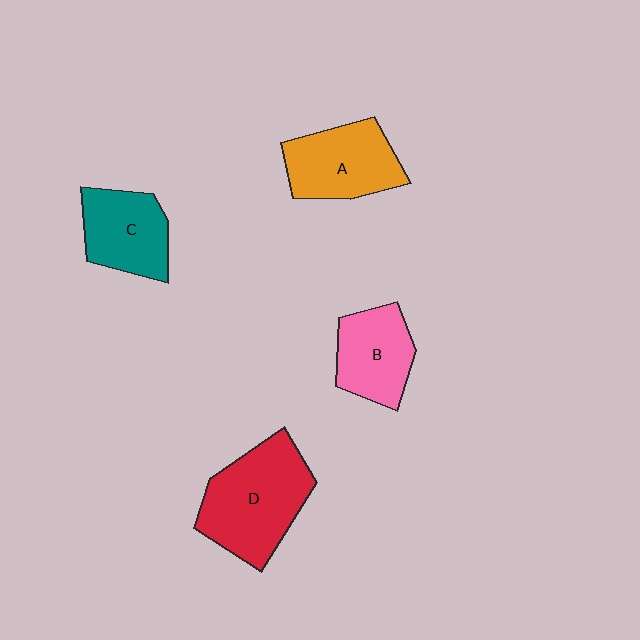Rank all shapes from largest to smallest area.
From largest to smallest: D (red), A (orange), C (teal), B (pink).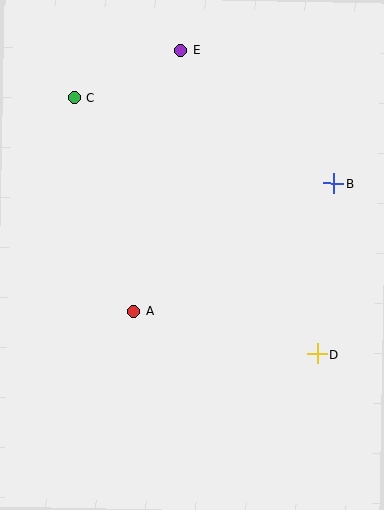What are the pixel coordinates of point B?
Point B is at (334, 183).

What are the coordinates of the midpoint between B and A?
The midpoint between B and A is at (234, 247).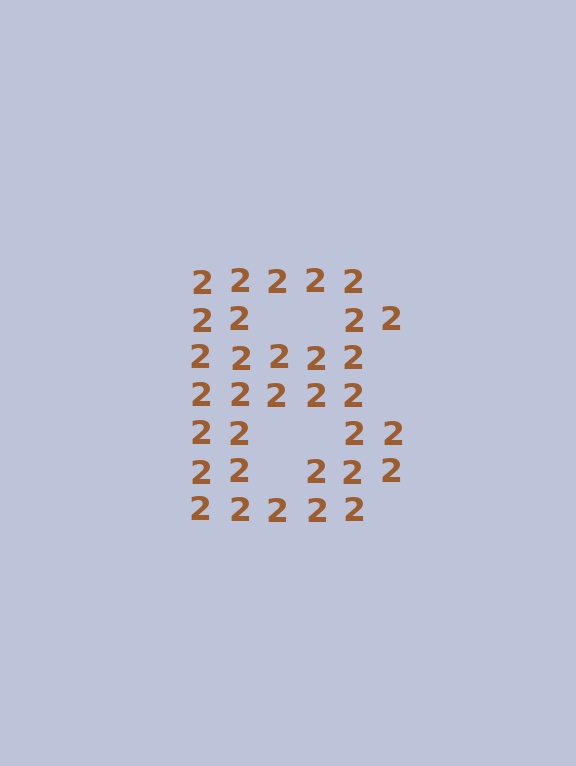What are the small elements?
The small elements are digit 2's.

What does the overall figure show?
The overall figure shows the letter B.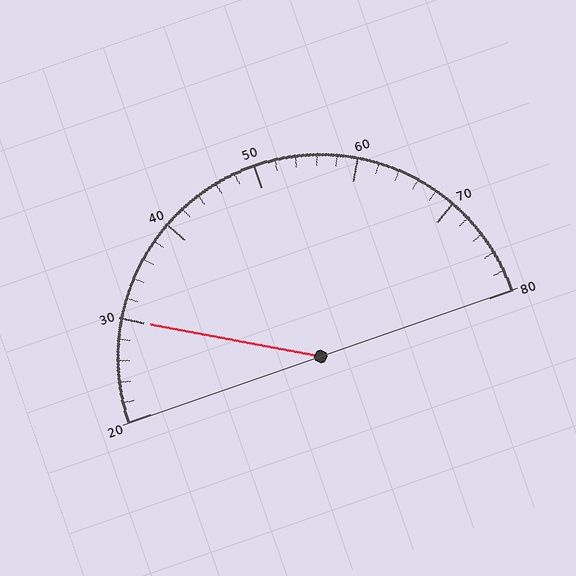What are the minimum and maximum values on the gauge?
The gauge ranges from 20 to 80.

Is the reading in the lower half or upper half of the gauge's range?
The reading is in the lower half of the range (20 to 80).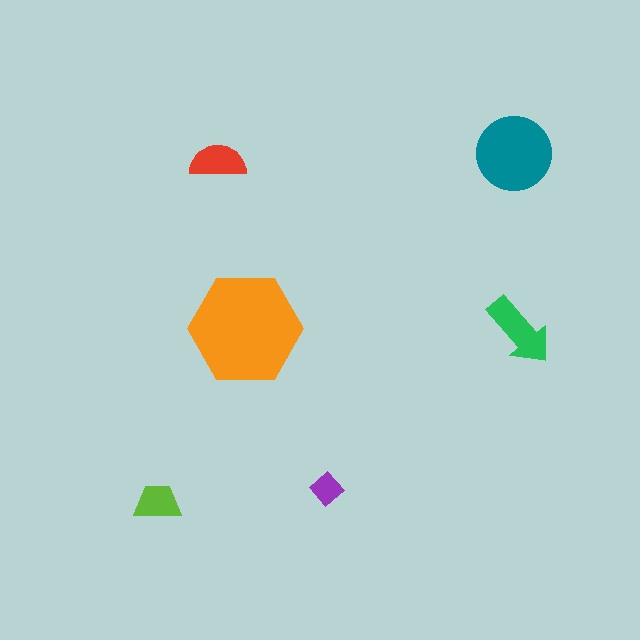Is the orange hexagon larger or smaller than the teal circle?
Larger.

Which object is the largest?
The orange hexagon.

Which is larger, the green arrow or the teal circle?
The teal circle.